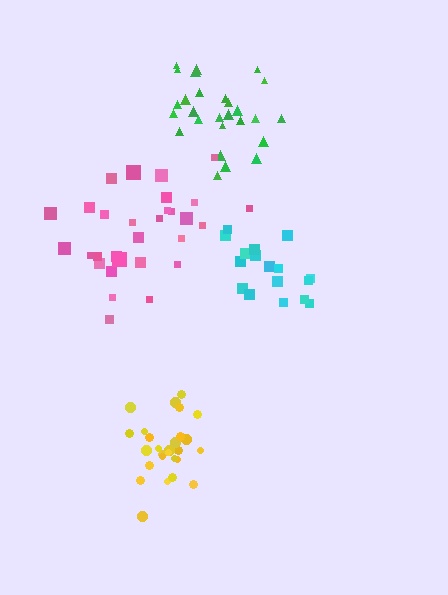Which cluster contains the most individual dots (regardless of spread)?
Pink (30).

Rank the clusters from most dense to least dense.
yellow, cyan, green, pink.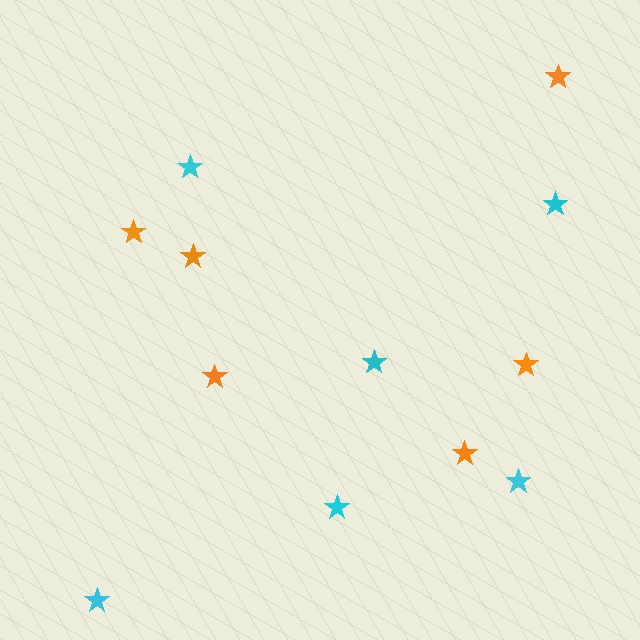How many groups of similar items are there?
There are 2 groups: one group of cyan stars (6) and one group of orange stars (6).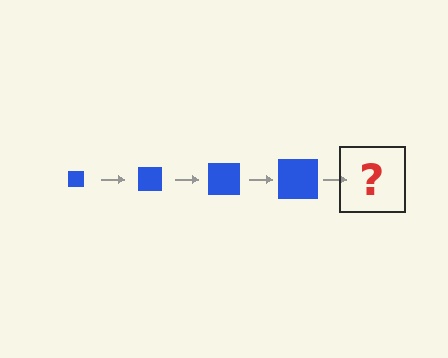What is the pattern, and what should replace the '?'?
The pattern is that the square gets progressively larger each step. The '?' should be a blue square, larger than the previous one.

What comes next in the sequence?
The next element should be a blue square, larger than the previous one.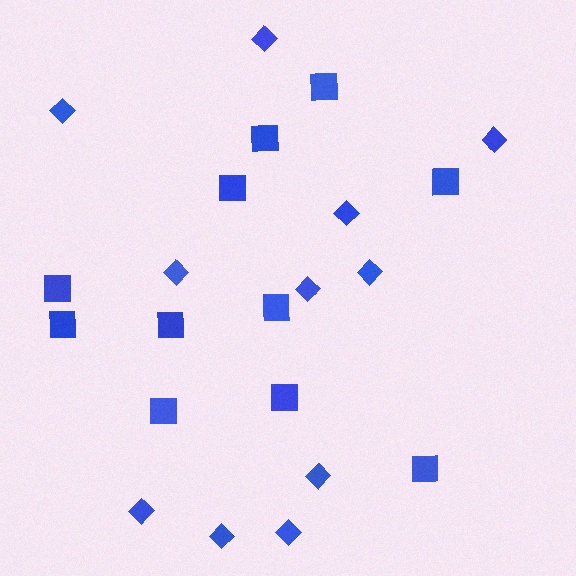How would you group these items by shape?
There are 2 groups: one group of diamonds (11) and one group of squares (11).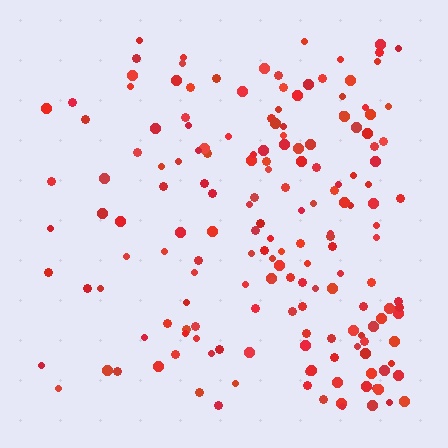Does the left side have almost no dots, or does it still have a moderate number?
Still a moderate number, just noticeably fewer than the right.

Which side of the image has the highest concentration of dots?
The right.